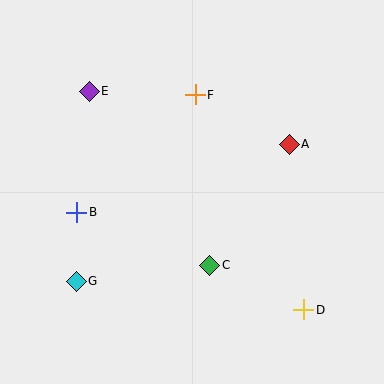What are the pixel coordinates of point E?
Point E is at (89, 91).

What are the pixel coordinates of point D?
Point D is at (304, 310).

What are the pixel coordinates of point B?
Point B is at (77, 212).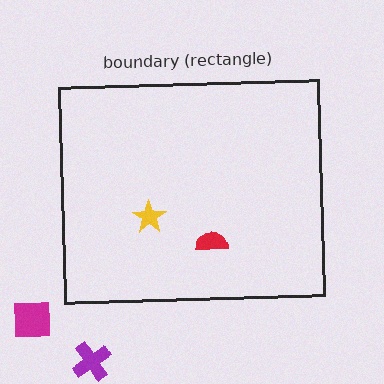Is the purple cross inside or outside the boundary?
Outside.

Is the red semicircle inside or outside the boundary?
Inside.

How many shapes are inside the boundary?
2 inside, 2 outside.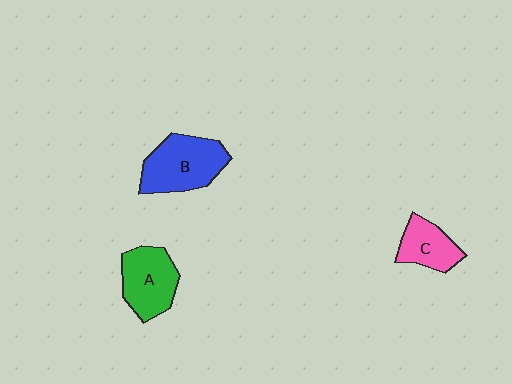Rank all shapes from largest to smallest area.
From largest to smallest: B (blue), A (green), C (pink).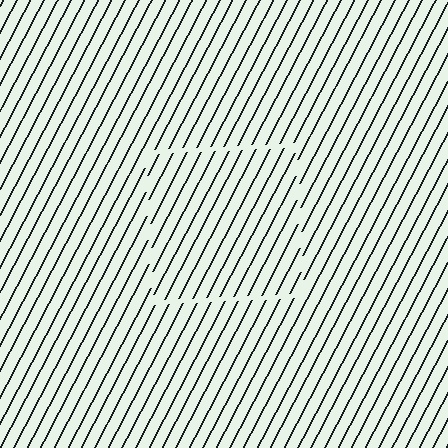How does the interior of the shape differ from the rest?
The interior of the shape contains the same grating, shifted by half a period — the contour is defined by the phase discontinuity where line-ends from the inner and outer gratings abut.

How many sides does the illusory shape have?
4 sides — the line-ends trace a square.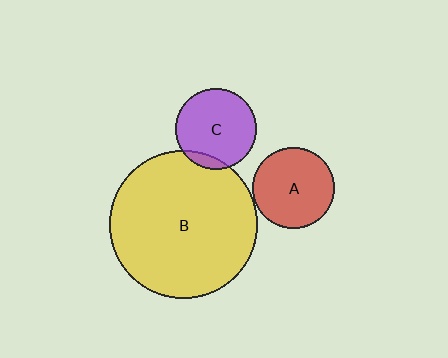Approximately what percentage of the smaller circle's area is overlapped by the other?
Approximately 10%.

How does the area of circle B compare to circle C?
Approximately 3.3 times.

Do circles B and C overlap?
Yes.